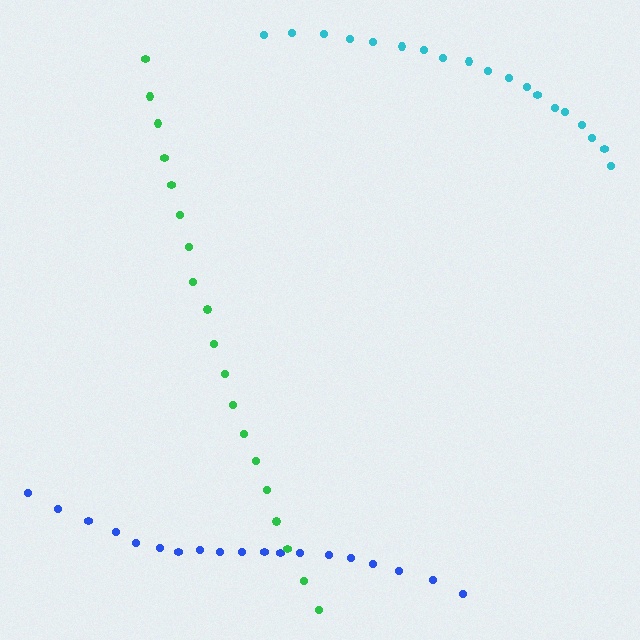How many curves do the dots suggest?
There are 3 distinct paths.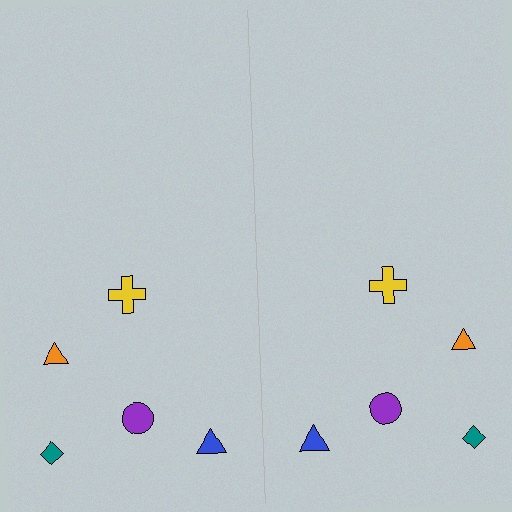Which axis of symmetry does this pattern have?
The pattern has a vertical axis of symmetry running through the center of the image.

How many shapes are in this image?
There are 10 shapes in this image.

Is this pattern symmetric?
Yes, this pattern has bilateral (reflection) symmetry.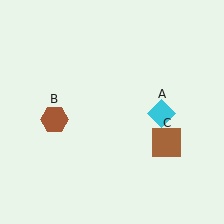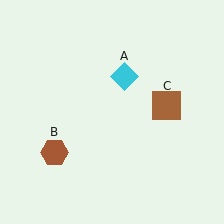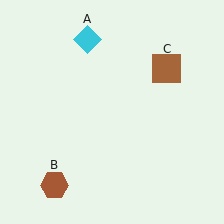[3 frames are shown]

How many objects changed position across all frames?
3 objects changed position: cyan diamond (object A), brown hexagon (object B), brown square (object C).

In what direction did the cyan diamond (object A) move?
The cyan diamond (object A) moved up and to the left.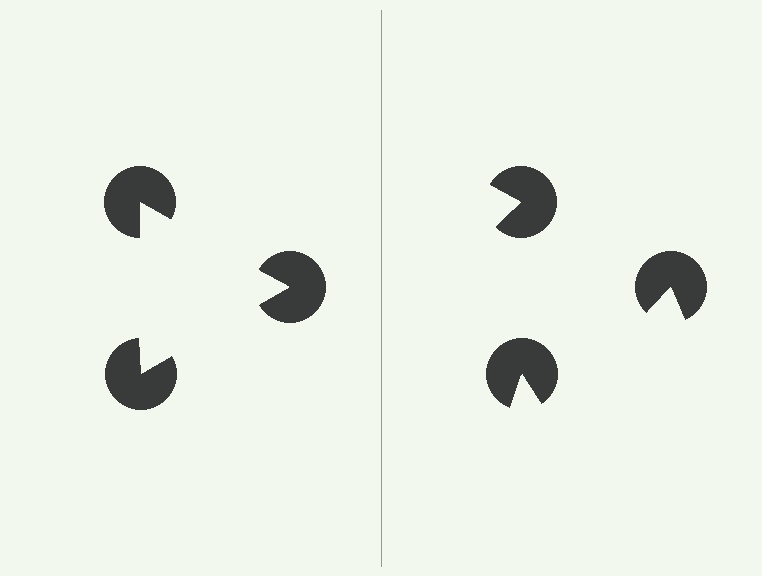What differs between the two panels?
The pac-man discs are positioned identically on both sides; only the wedge orientations differ. On the left they align to a triangle; on the right they are misaligned.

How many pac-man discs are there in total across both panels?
6 — 3 on each side.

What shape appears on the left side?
An illusory triangle.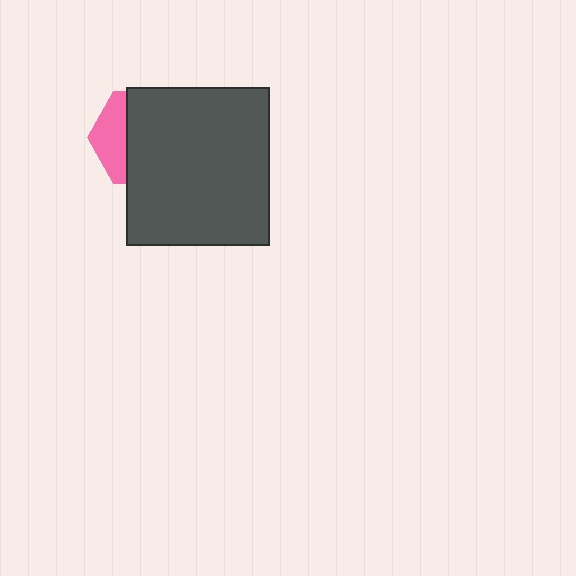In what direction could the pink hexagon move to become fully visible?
The pink hexagon could move left. That would shift it out from behind the dark gray rectangle entirely.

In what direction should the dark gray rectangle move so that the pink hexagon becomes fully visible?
The dark gray rectangle should move right. That is the shortest direction to clear the overlap and leave the pink hexagon fully visible.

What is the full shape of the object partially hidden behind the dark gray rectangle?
The partially hidden object is a pink hexagon.